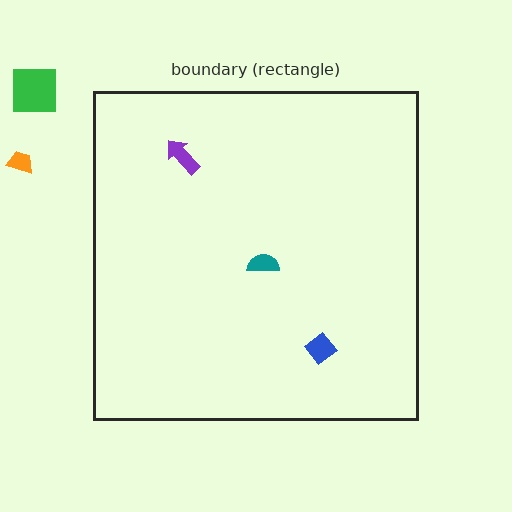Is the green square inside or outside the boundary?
Outside.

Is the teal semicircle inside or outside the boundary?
Inside.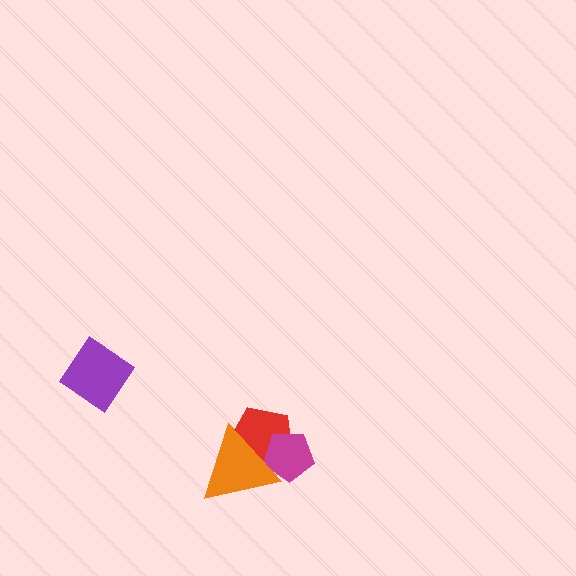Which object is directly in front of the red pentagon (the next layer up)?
The magenta pentagon is directly in front of the red pentagon.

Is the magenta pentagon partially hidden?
Yes, it is partially covered by another shape.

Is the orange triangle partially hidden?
No, no other shape covers it.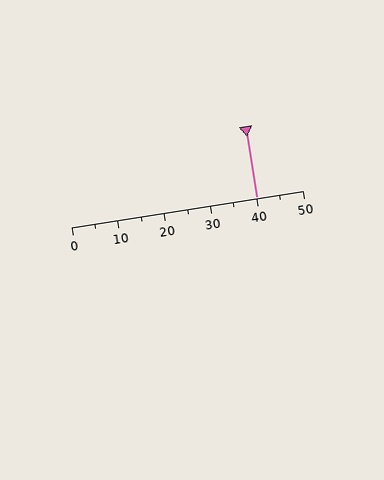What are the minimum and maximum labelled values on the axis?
The axis runs from 0 to 50.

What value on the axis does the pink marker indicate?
The marker indicates approximately 40.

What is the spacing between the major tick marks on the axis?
The major ticks are spaced 10 apart.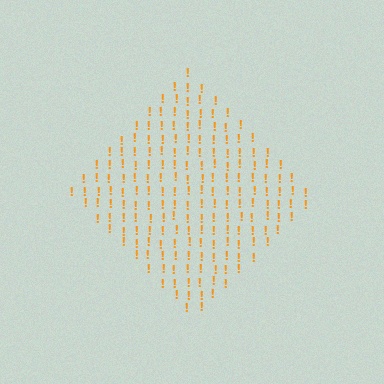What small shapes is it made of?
It is made of small exclamation marks.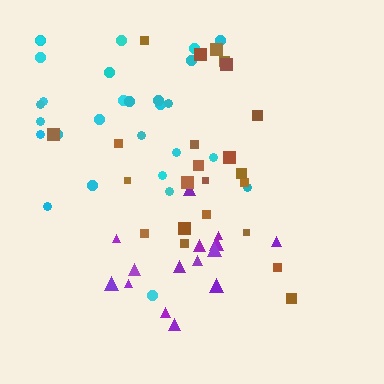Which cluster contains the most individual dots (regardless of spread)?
Cyan (31).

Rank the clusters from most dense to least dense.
cyan, brown, purple.